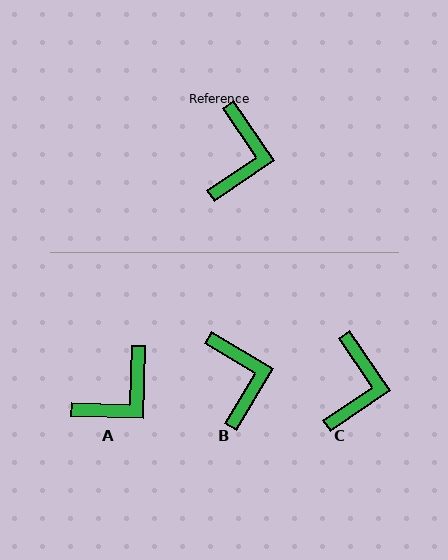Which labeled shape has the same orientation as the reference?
C.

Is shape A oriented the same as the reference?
No, it is off by about 36 degrees.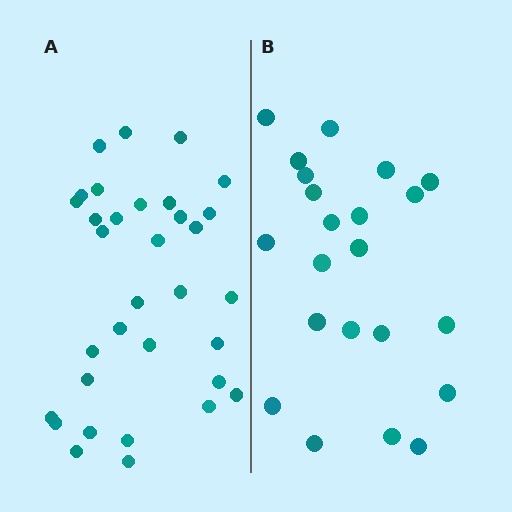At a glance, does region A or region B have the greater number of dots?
Region A (the left region) has more dots.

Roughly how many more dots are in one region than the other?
Region A has roughly 12 or so more dots than region B.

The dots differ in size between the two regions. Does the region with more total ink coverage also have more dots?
No. Region B has more total ink coverage because its dots are larger, but region A actually contains more individual dots. Total area can be misleading — the number of items is what matters here.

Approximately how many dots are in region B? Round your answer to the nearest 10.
About 20 dots. (The exact count is 22, which rounds to 20.)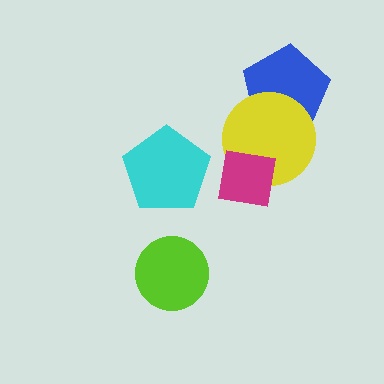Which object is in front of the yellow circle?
The magenta square is in front of the yellow circle.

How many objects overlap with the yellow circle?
2 objects overlap with the yellow circle.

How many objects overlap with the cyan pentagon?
0 objects overlap with the cyan pentagon.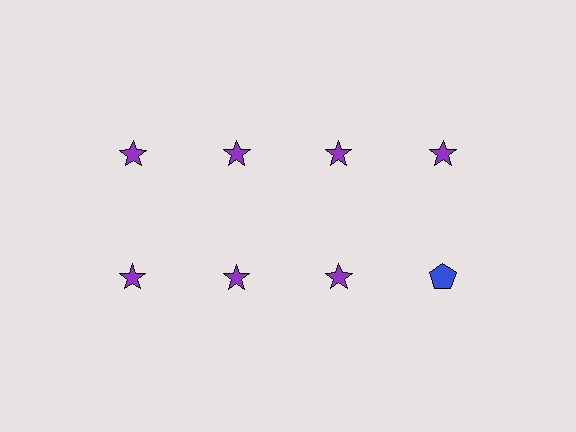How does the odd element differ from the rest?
It differs in both color (blue instead of purple) and shape (pentagon instead of star).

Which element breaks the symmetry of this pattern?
The blue pentagon in the second row, second from right column breaks the symmetry. All other shapes are purple stars.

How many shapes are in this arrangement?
There are 8 shapes arranged in a grid pattern.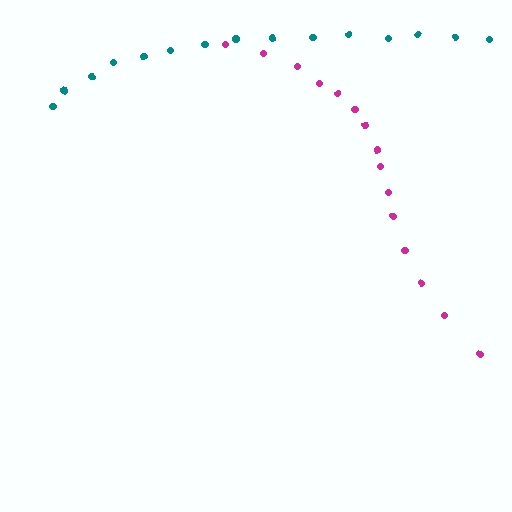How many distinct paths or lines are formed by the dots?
There are 2 distinct paths.